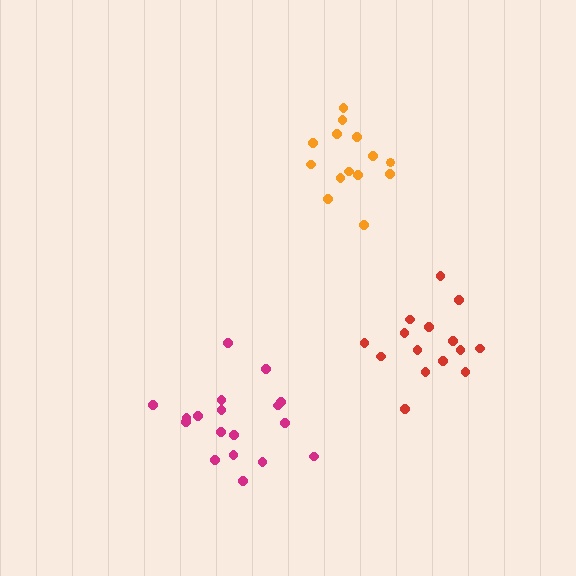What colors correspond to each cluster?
The clusters are colored: magenta, orange, red.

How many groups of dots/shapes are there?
There are 3 groups.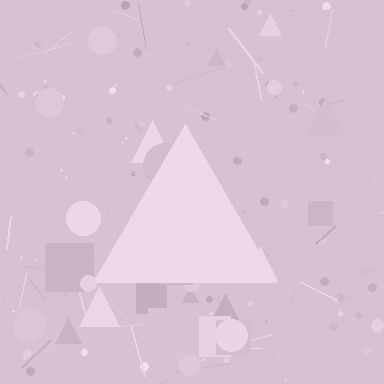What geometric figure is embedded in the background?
A triangle is embedded in the background.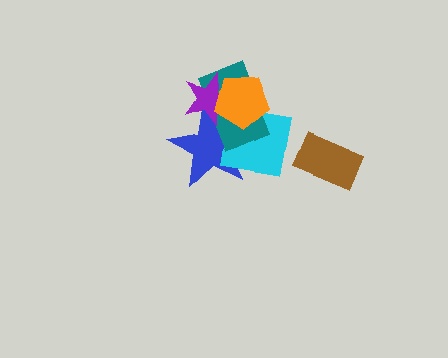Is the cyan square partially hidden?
Yes, it is partially covered by another shape.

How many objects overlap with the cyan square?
3 objects overlap with the cyan square.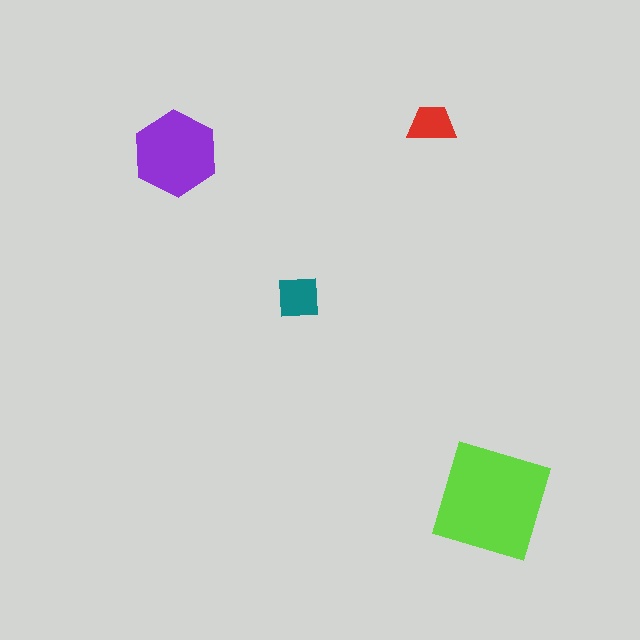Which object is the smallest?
The red trapezoid.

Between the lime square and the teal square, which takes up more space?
The lime square.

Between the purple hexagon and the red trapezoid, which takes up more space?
The purple hexagon.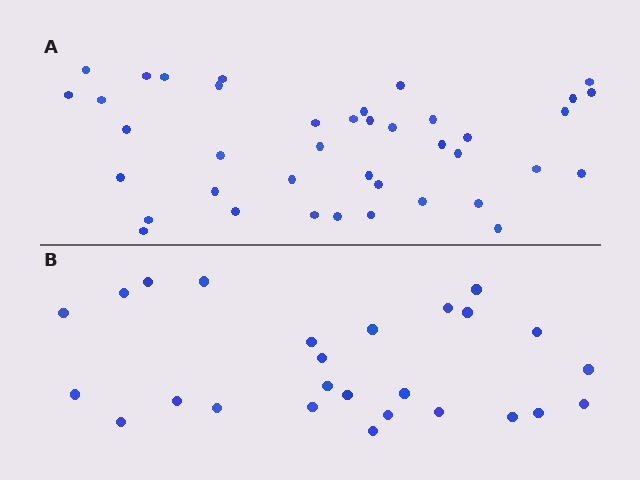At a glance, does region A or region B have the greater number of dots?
Region A (the top region) has more dots.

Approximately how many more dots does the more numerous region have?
Region A has approximately 15 more dots than region B.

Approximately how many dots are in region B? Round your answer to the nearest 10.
About 30 dots. (The exact count is 26, which rounds to 30.)